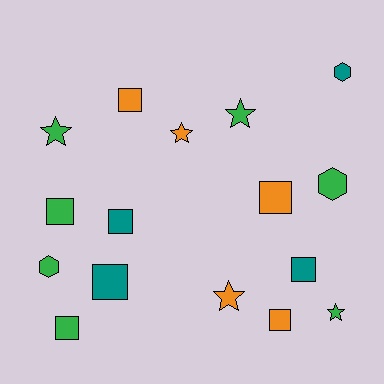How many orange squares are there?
There are 3 orange squares.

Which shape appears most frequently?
Square, with 8 objects.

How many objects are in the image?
There are 16 objects.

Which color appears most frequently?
Green, with 7 objects.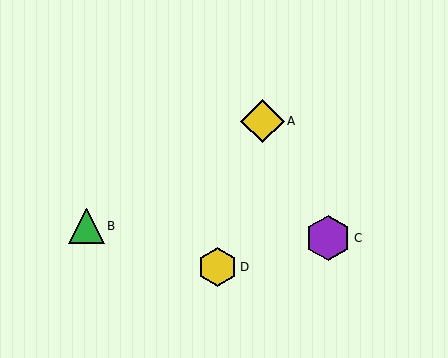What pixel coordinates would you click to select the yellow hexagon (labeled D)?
Click at (218, 267) to select the yellow hexagon D.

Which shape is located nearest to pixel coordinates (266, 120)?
The yellow diamond (labeled A) at (263, 121) is nearest to that location.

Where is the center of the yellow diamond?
The center of the yellow diamond is at (263, 121).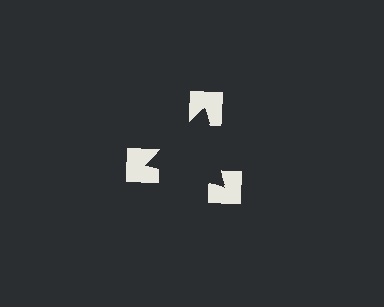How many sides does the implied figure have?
3 sides.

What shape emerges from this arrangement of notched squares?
An illusory triangle — its edges are inferred from the aligned wedge cuts in the notched squares, not physically drawn.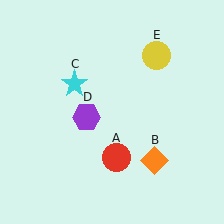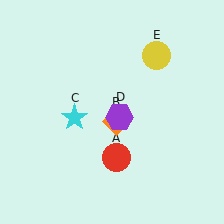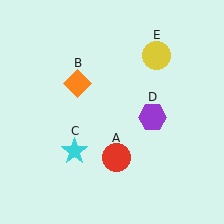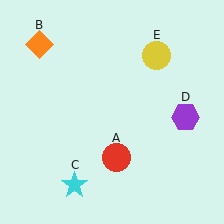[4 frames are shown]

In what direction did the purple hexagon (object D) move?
The purple hexagon (object D) moved right.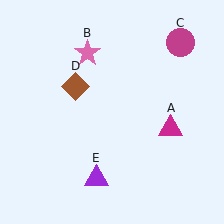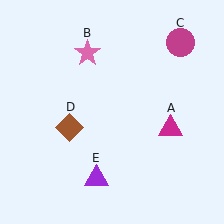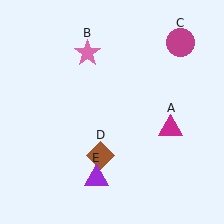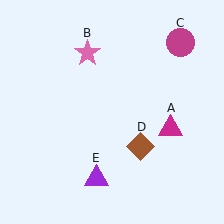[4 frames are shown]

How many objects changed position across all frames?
1 object changed position: brown diamond (object D).